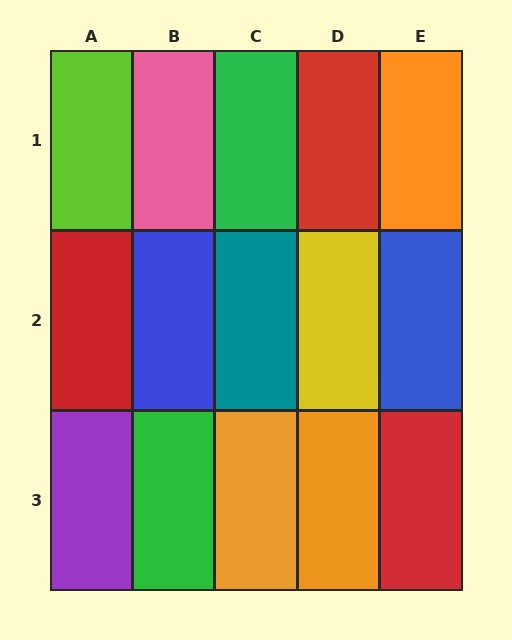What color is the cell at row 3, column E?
Red.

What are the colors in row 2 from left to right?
Red, blue, teal, yellow, blue.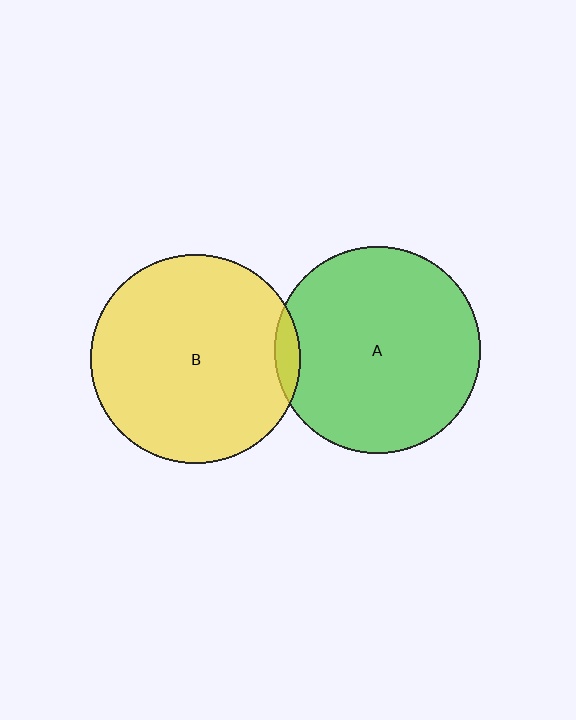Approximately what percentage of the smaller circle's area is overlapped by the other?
Approximately 5%.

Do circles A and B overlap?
Yes.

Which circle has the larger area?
Circle B (yellow).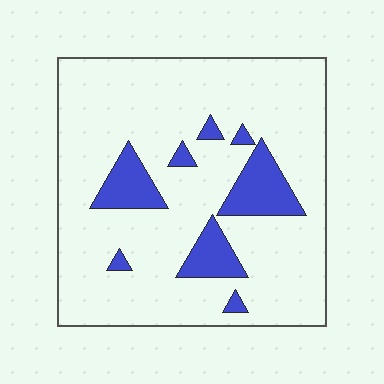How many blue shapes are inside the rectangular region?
8.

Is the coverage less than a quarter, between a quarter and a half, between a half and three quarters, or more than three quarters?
Less than a quarter.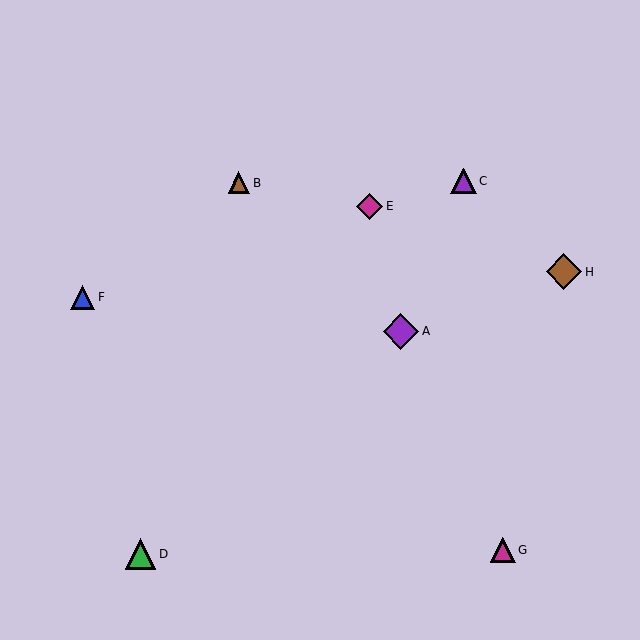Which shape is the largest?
The purple diamond (labeled A) is the largest.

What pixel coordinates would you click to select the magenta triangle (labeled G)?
Click at (503, 550) to select the magenta triangle G.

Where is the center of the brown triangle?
The center of the brown triangle is at (239, 183).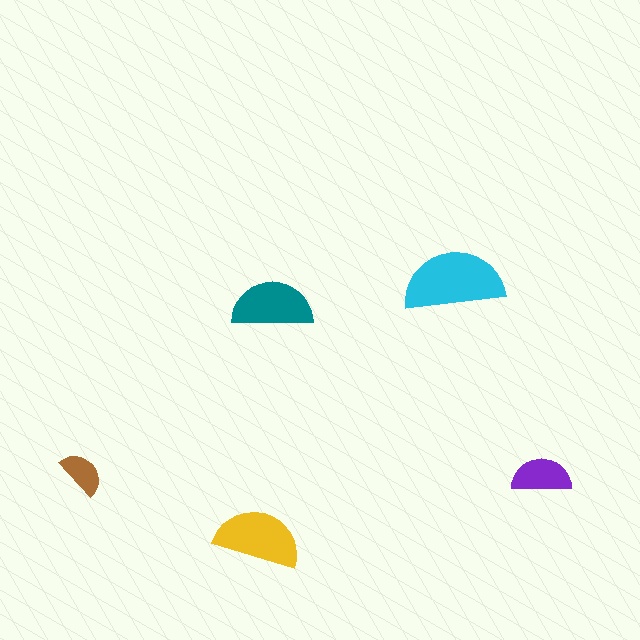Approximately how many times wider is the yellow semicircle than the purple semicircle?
About 1.5 times wider.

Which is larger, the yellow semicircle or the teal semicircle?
The yellow one.